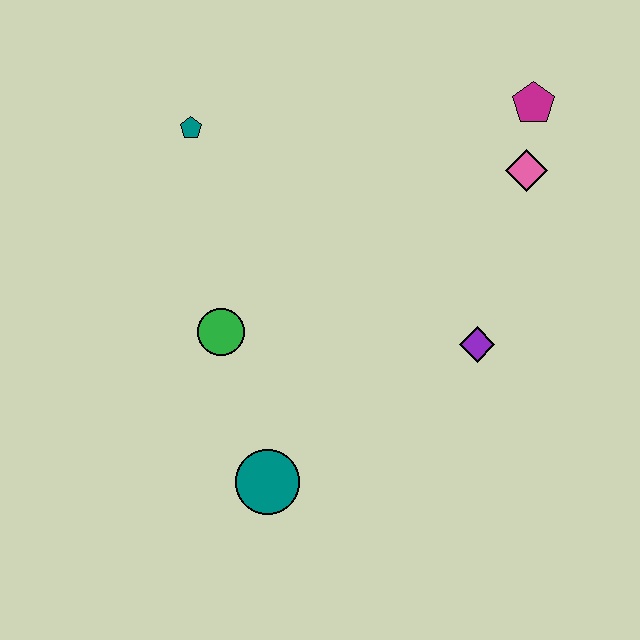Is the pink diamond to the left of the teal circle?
No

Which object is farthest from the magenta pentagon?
The teal circle is farthest from the magenta pentagon.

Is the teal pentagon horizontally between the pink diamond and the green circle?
No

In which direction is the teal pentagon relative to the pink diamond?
The teal pentagon is to the left of the pink diamond.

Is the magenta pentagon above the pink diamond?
Yes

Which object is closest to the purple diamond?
The pink diamond is closest to the purple diamond.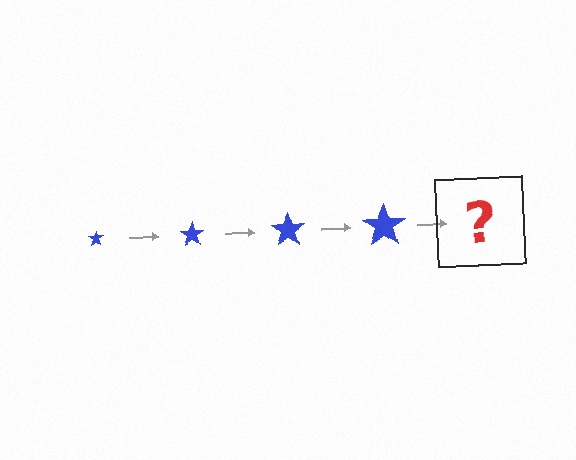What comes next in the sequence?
The next element should be a blue star, larger than the previous one.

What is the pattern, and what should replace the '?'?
The pattern is that the star gets progressively larger each step. The '?' should be a blue star, larger than the previous one.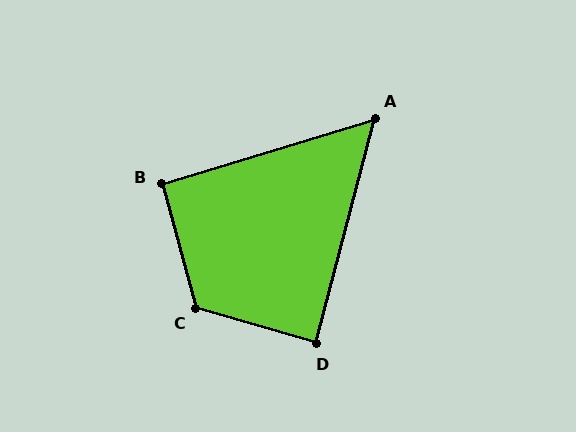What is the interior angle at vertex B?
Approximately 92 degrees (approximately right).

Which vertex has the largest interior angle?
C, at approximately 121 degrees.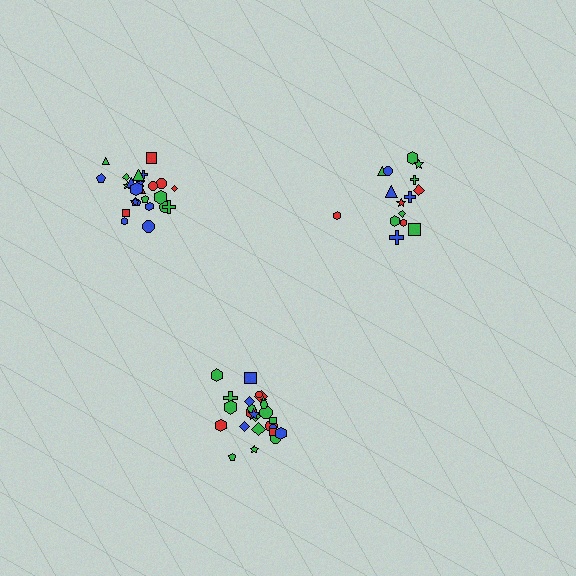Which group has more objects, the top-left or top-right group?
The top-left group.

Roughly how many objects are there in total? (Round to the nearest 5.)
Roughly 65 objects in total.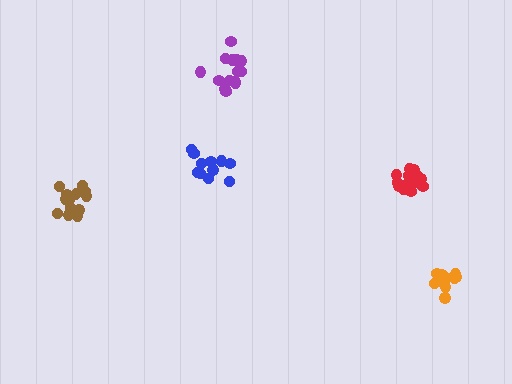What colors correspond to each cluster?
The clusters are colored: orange, red, brown, blue, purple.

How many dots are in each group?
Group 1: 11 dots, Group 2: 16 dots, Group 3: 15 dots, Group 4: 11 dots, Group 5: 14 dots (67 total).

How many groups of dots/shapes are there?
There are 5 groups.